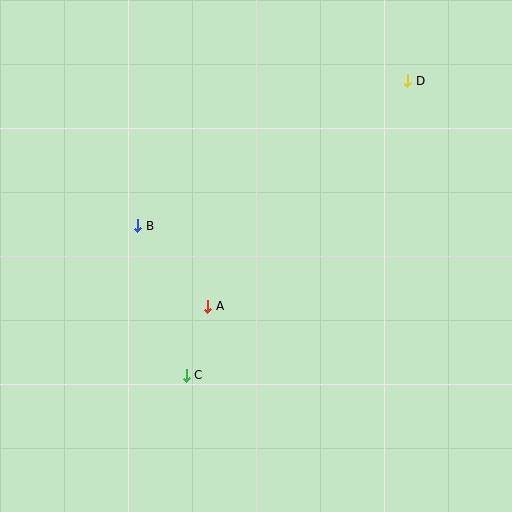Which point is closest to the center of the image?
Point A at (208, 306) is closest to the center.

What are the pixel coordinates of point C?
Point C is at (186, 375).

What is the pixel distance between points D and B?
The distance between D and B is 307 pixels.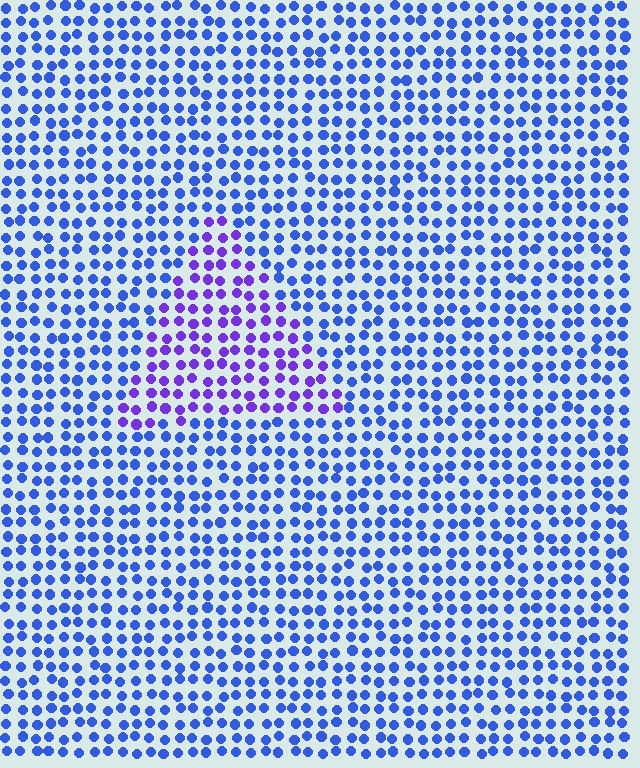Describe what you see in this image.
The image is filled with small blue elements in a uniform arrangement. A triangle-shaped region is visible where the elements are tinted to a slightly different hue, forming a subtle color boundary.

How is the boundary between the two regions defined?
The boundary is defined purely by a slight shift in hue (about 38 degrees). Spacing, size, and orientation are identical on both sides.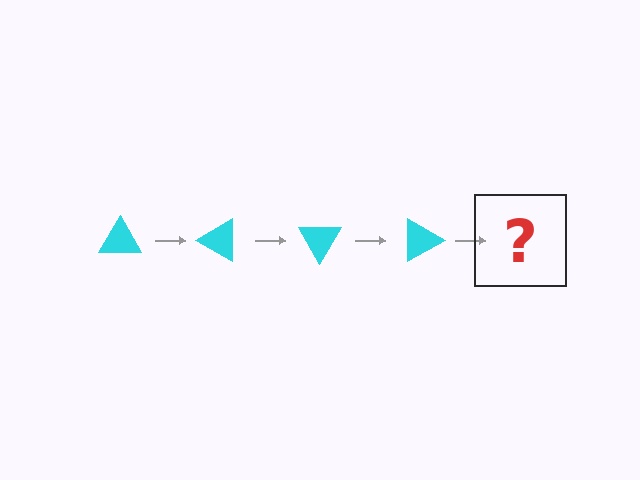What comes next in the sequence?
The next element should be a cyan triangle rotated 120 degrees.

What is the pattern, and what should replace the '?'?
The pattern is that the triangle rotates 30 degrees each step. The '?' should be a cyan triangle rotated 120 degrees.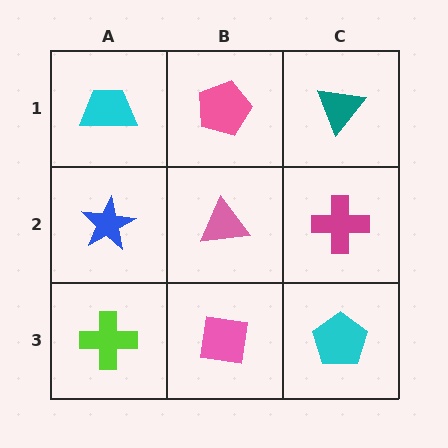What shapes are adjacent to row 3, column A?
A blue star (row 2, column A), a pink square (row 3, column B).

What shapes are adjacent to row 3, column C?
A magenta cross (row 2, column C), a pink square (row 3, column B).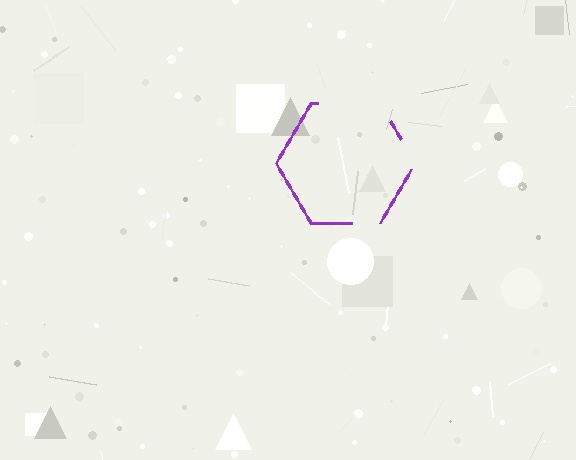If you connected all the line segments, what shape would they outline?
They would outline a hexagon.